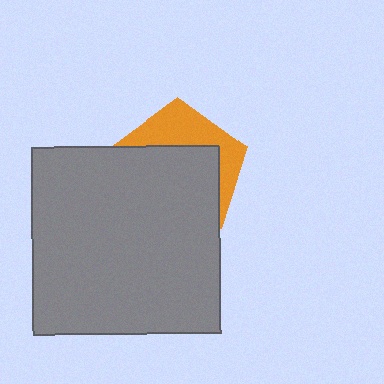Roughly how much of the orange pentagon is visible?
A small part of it is visible (roughly 36%).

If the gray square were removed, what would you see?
You would see the complete orange pentagon.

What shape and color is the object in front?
The object in front is a gray square.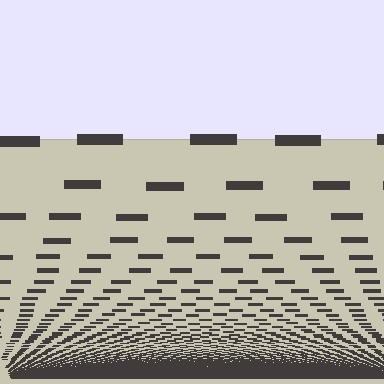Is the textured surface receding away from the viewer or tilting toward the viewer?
The surface appears to tilt toward the viewer. Texture elements get larger and sparser toward the top.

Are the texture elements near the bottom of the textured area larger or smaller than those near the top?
Smaller. The gradient is inverted — elements near the bottom are smaller and denser.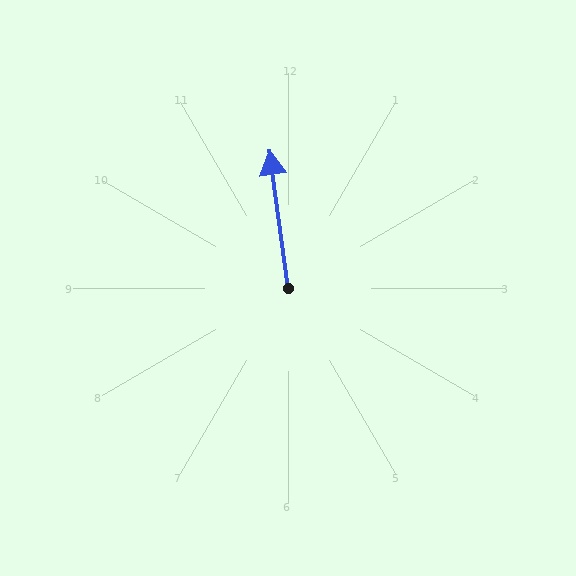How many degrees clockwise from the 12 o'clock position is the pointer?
Approximately 353 degrees.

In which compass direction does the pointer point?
North.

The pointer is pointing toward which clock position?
Roughly 12 o'clock.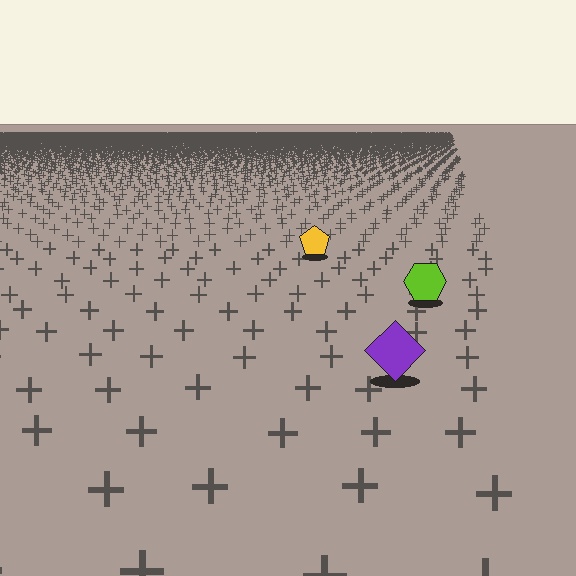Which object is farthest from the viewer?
The yellow pentagon is farthest from the viewer. It appears smaller and the ground texture around it is denser.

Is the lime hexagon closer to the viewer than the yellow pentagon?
Yes. The lime hexagon is closer — you can tell from the texture gradient: the ground texture is coarser near it.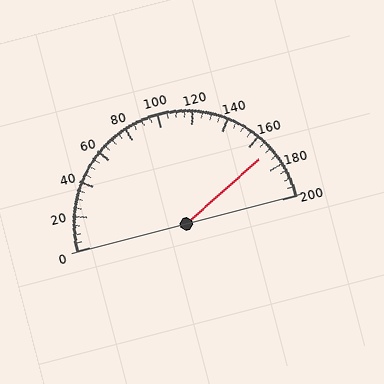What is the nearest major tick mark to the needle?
The nearest major tick mark is 160.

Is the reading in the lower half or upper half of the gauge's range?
The reading is in the upper half of the range (0 to 200).